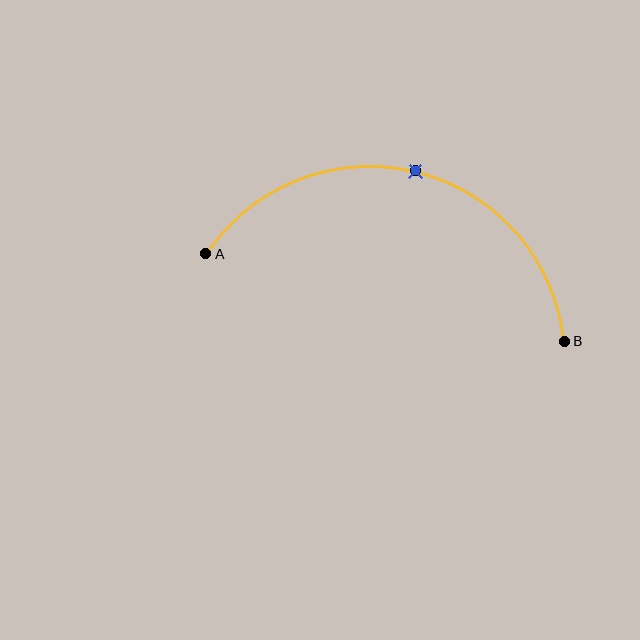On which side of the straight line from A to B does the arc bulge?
The arc bulges above the straight line connecting A and B.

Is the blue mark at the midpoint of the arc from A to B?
Yes. The blue mark lies on the arc at equal arc-length from both A and B — it is the arc midpoint.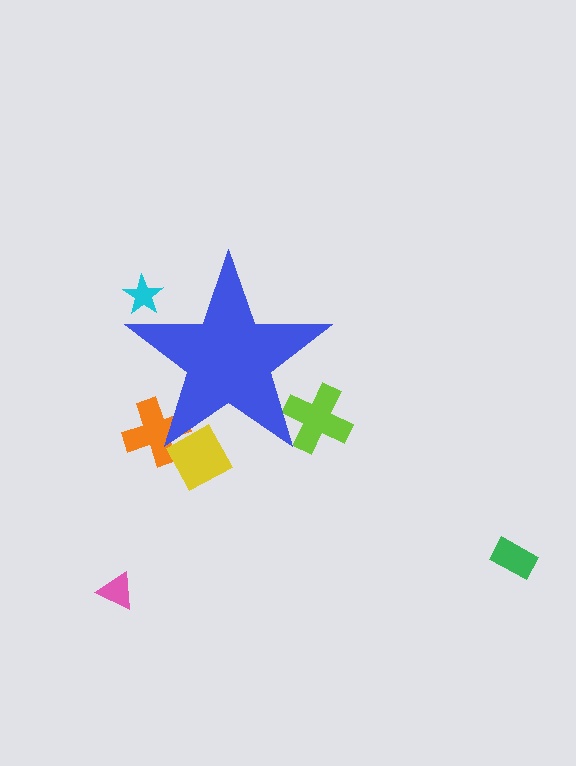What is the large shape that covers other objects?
A blue star.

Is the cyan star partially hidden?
Yes, the cyan star is partially hidden behind the blue star.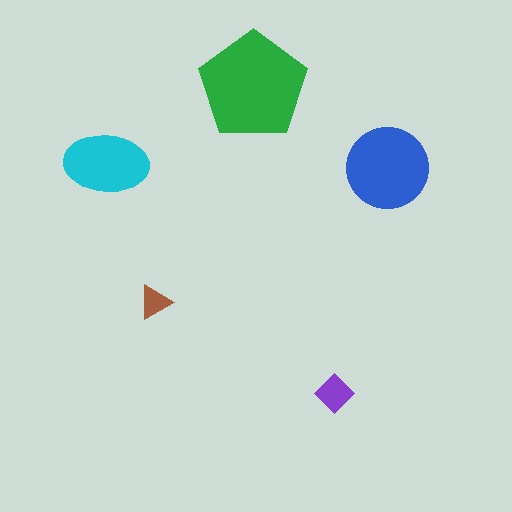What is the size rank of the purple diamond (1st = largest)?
4th.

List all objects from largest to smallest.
The green pentagon, the blue circle, the cyan ellipse, the purple diamond, the brown triangle.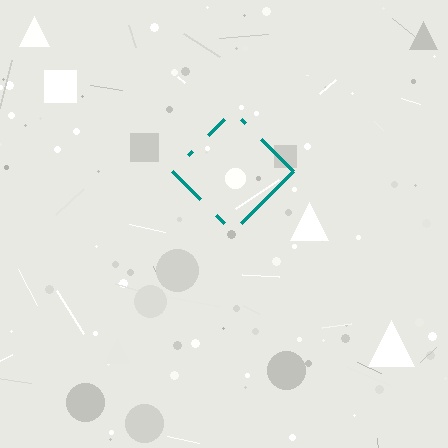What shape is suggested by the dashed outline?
The dashed outline suggests a diamond.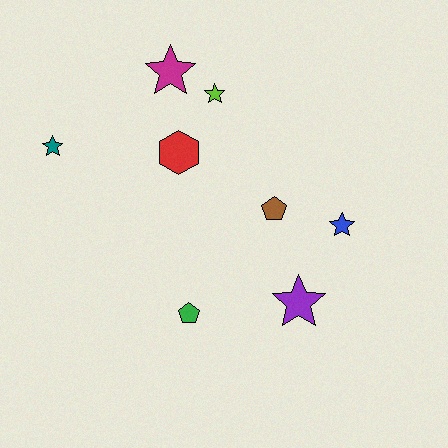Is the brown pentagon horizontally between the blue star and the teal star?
Yes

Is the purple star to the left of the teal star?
No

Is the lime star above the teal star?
Yes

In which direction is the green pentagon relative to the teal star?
The green pentagon is below the teal star.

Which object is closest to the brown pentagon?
The blue star is closest to the brown pentagon.